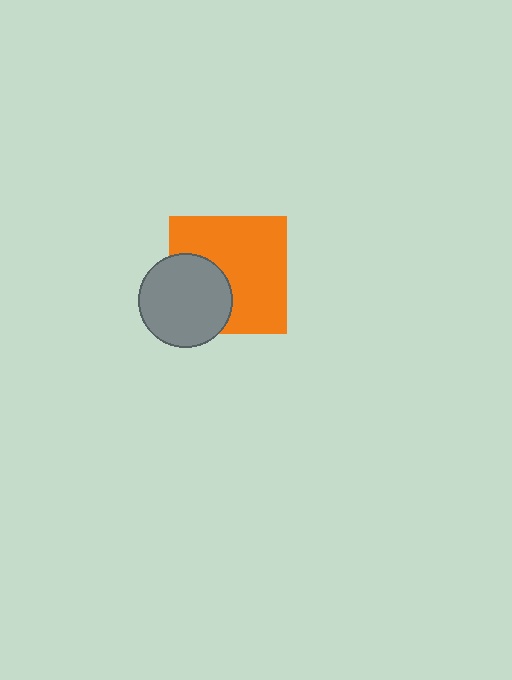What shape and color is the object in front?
The object in front is a gray circle.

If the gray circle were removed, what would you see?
You would see the complete orange square.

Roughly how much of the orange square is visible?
Most of it is visible (roughly 68%).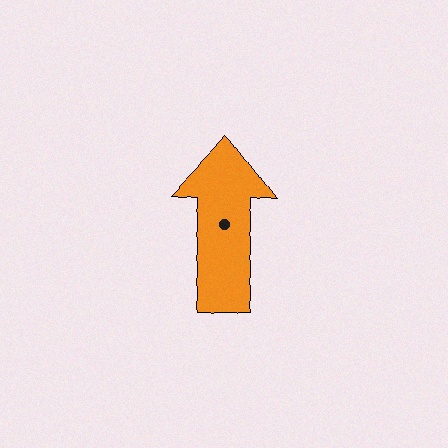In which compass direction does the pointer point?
North.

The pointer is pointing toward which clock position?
Roughly 12 o'clock.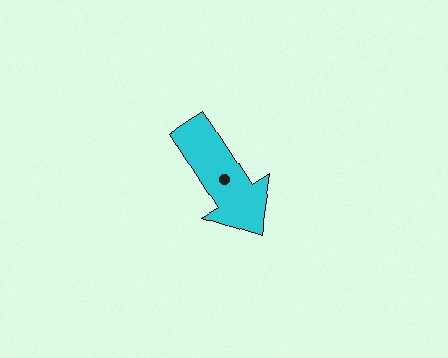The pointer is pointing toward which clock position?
Roughly 5 o'clock.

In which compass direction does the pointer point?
Southeast.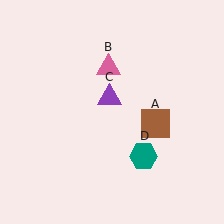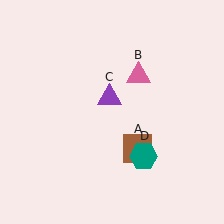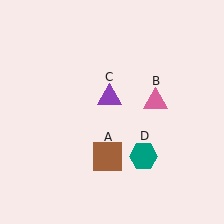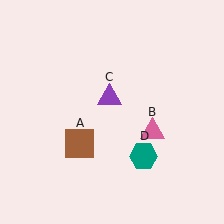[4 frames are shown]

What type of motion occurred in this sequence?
The brown square (object A), pink triangle (object B) rotated clockwise around the center of the scene.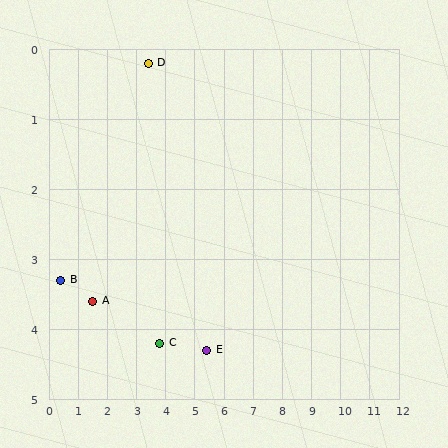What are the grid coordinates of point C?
Point C is at approximately (3.8, 4.2).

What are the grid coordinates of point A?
Point A is at approximately (1.5, 3.6).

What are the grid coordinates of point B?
Point B is at approximately (0.4, 3.3).